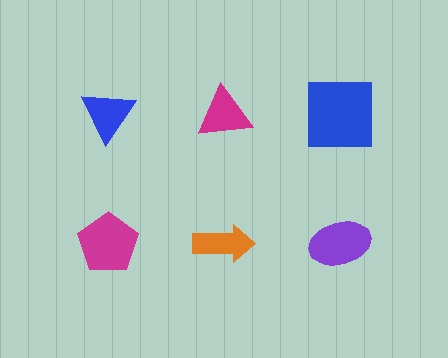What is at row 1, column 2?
A magenta triangle.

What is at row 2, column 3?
A purple ellipse.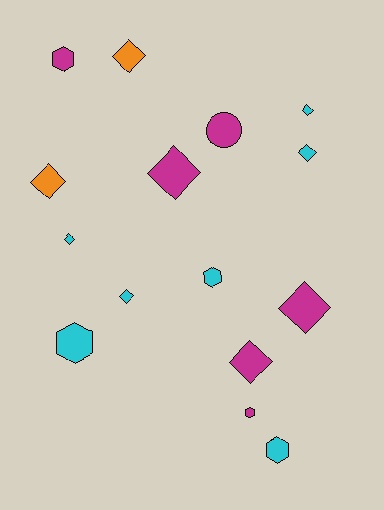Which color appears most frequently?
Cyan, with 7 objects.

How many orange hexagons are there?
There are no orange hexagons.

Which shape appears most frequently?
Diamond, with 9 objects.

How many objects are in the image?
There are 15 objects.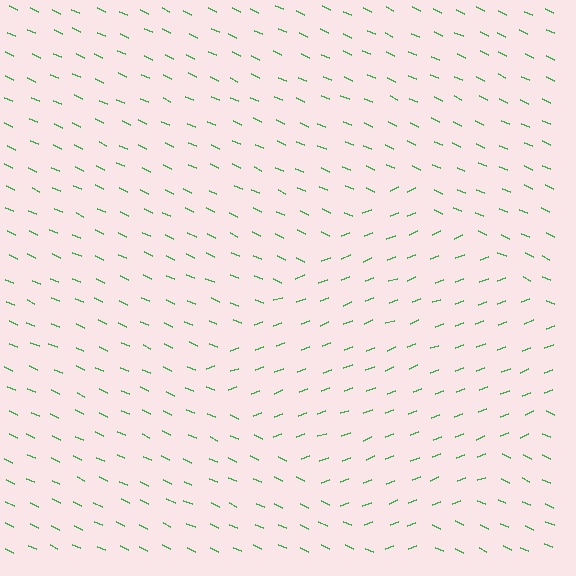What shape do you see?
I see a diamond.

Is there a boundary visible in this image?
Yes, there is a texture boundary formed by a change in line orientation.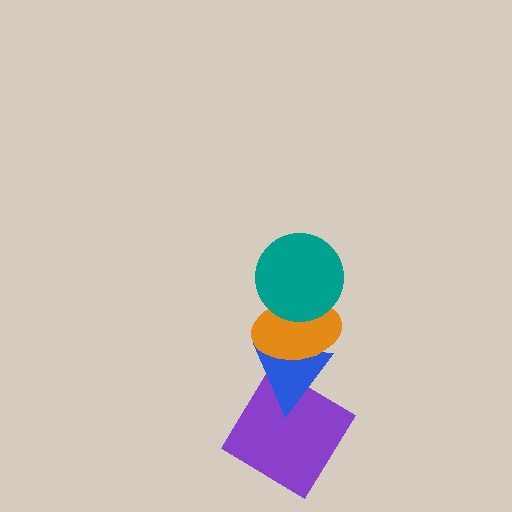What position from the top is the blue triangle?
The blue triangle is 3rd from the top.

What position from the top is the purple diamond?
The purple diamond is 4th from the top.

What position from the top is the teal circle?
The teal circle is 1st from the top.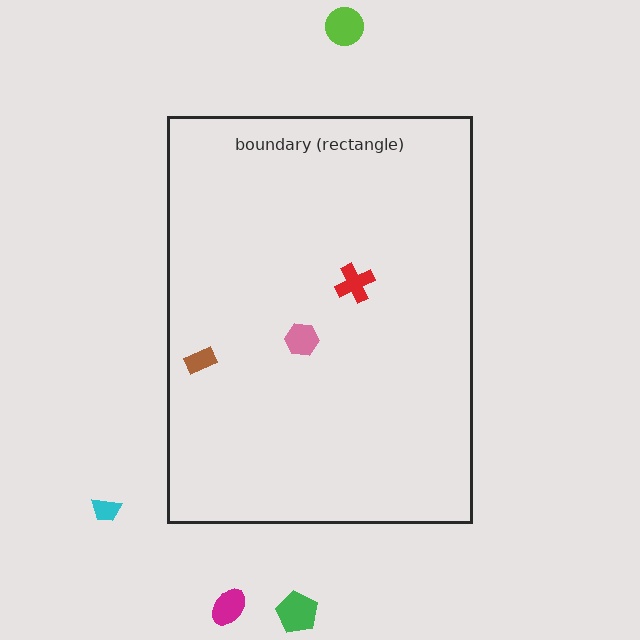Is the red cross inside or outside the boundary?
Inside.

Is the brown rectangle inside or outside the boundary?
Inside.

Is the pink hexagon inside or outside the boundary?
Inside.